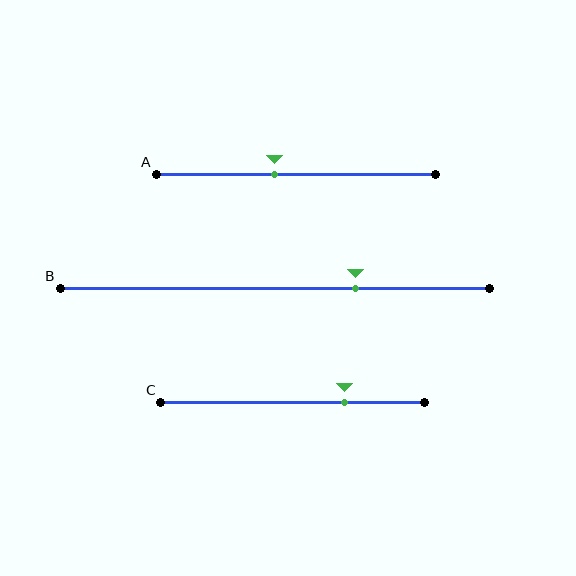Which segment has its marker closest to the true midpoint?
Segment A has its marker closest to the true midpoint.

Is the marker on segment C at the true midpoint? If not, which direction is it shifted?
No, the marker on segment C is shifted to the right by about 20% of the segment length.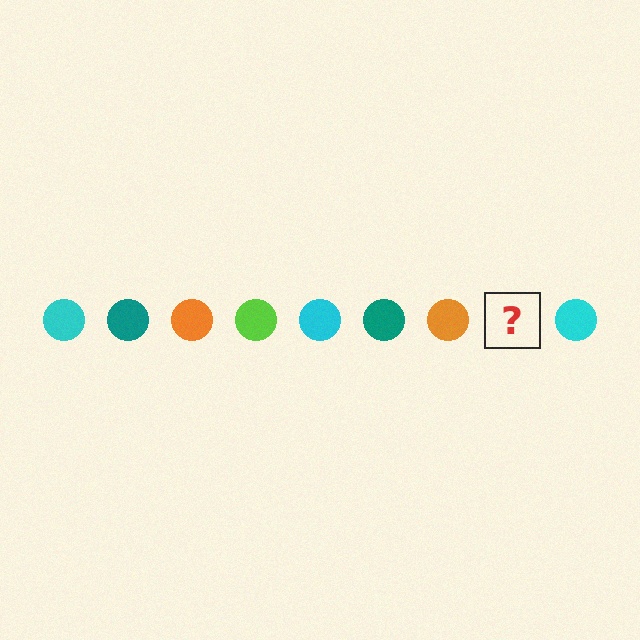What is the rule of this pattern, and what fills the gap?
The rule is that the pattern cycles through cyan, teal, orange, lime circles. The gap should be filled with a lime circle.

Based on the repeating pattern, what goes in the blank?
The blank should be a lime circle.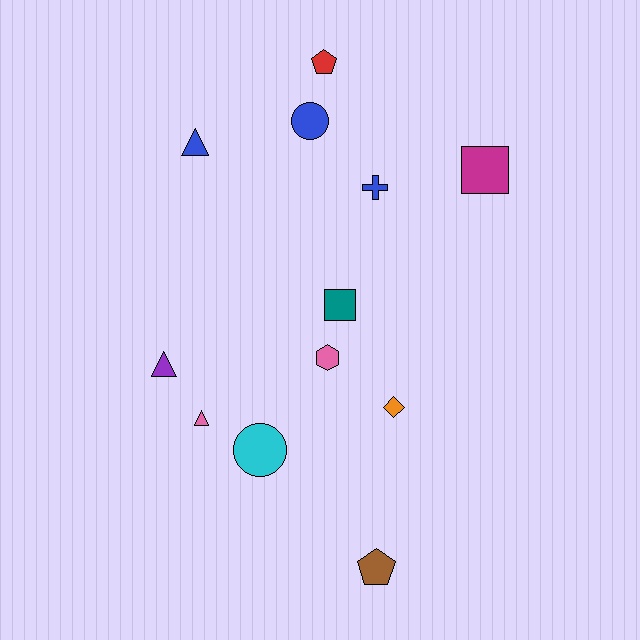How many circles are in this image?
There are 2 circles.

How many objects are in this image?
There are 12 objects.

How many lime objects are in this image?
There are no lime objects.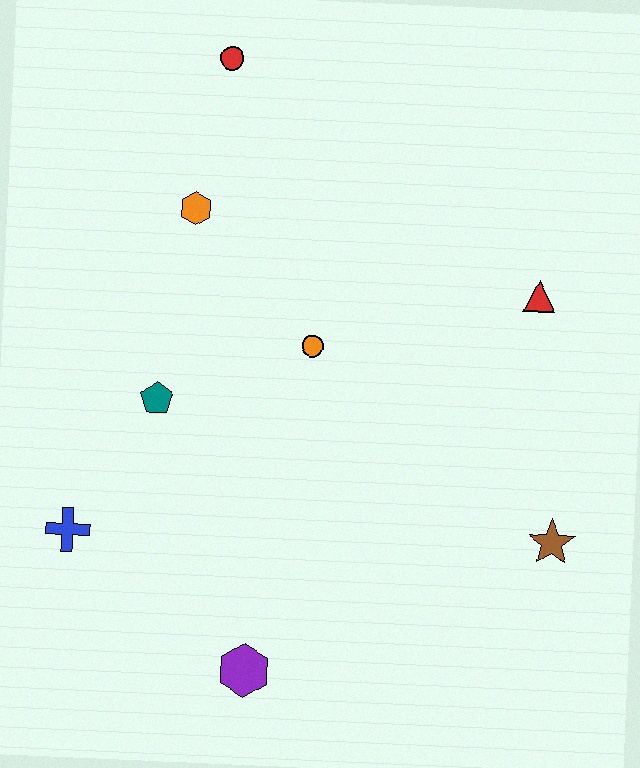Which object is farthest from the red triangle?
The blue cross is farthest from the red triangle.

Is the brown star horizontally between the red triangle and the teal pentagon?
No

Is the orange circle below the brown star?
No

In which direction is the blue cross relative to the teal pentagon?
The blue cross is below the teal pentagon.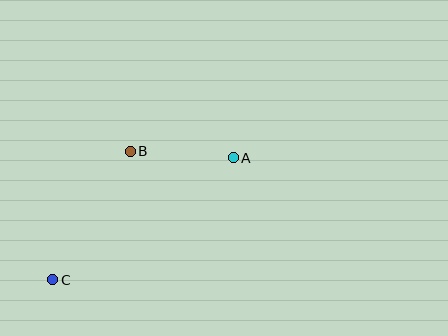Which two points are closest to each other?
Points A and B are closest to each other.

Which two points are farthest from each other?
Points A and C are farthest from each other.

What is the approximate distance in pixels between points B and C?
The distance between B and C is approximately 150 pixels.